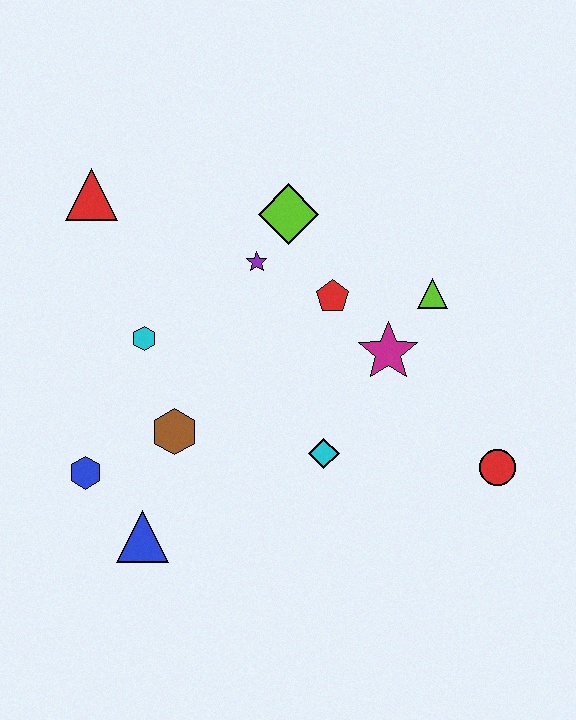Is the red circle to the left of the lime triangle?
No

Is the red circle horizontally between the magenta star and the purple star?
No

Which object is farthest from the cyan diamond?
The red triangle is farthest from the cyan diamond.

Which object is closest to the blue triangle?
The blue hexagon is closest to the blue triangle.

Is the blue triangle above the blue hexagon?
No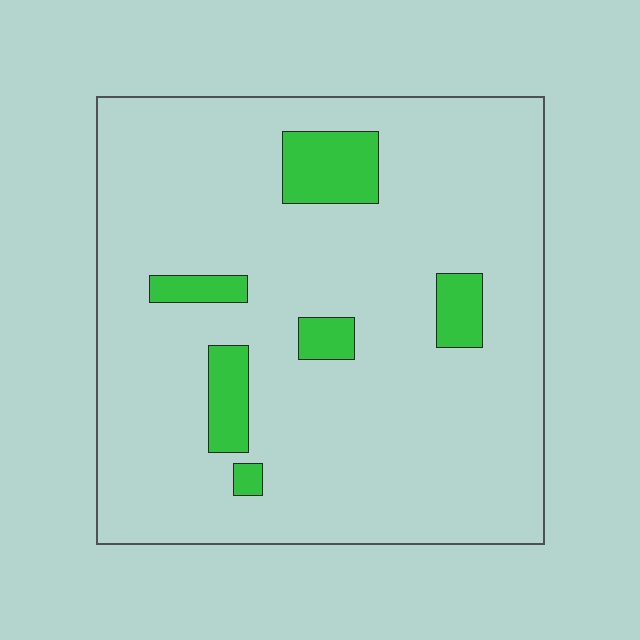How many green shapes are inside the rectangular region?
6.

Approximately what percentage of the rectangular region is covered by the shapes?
Approximately 10%.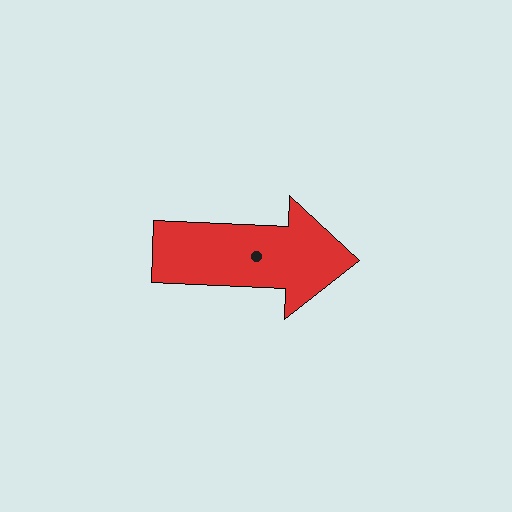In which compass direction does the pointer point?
East.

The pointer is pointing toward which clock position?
Roughly 3 o'clock.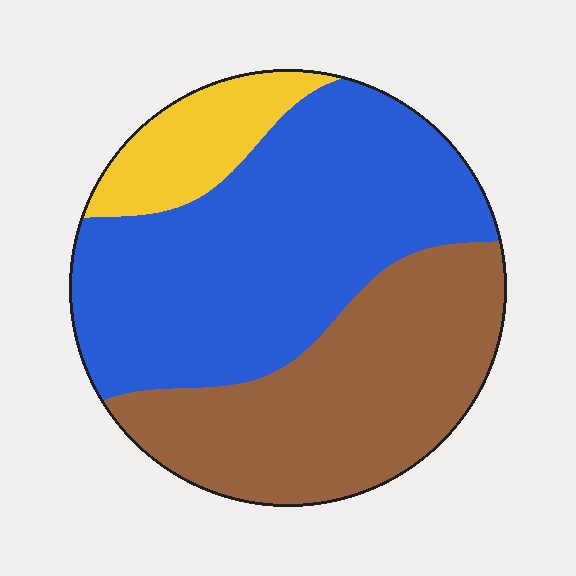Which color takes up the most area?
Blue, at roughly 50%.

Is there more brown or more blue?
Blue.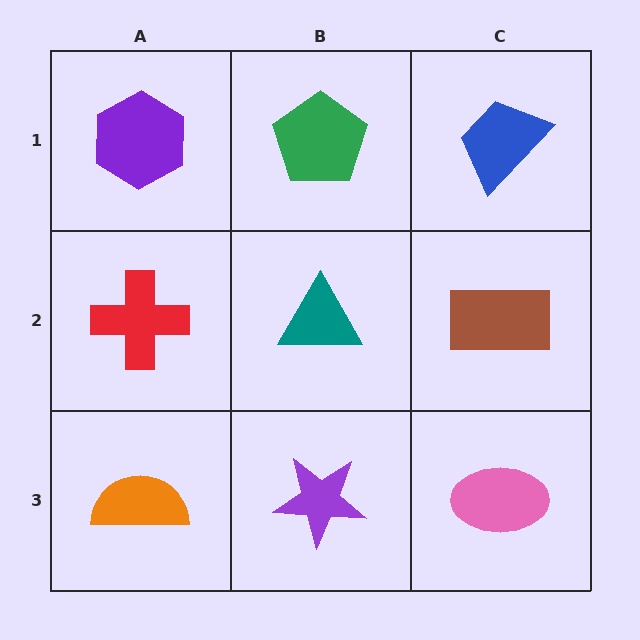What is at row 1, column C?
A blue trapezoid.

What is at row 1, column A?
A purple hexagon.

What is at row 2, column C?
A brown rectangle.